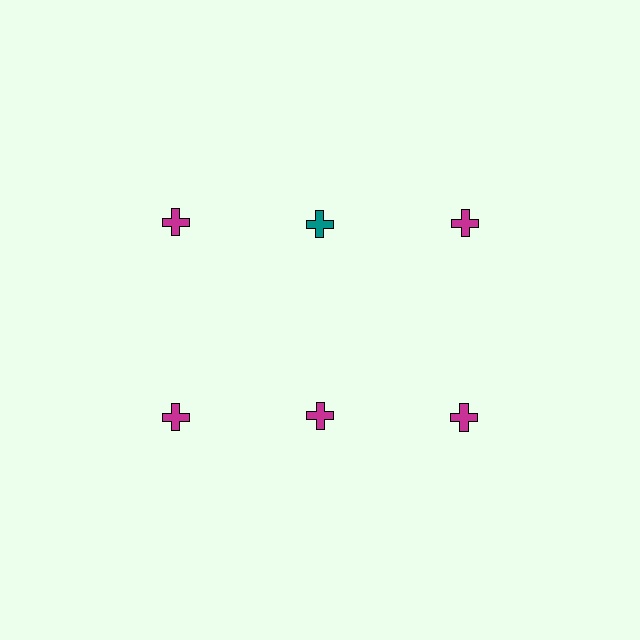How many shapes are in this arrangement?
There are 6 shapes arranged in a grid pattern.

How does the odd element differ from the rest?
It has a different color: teal instead of magenta.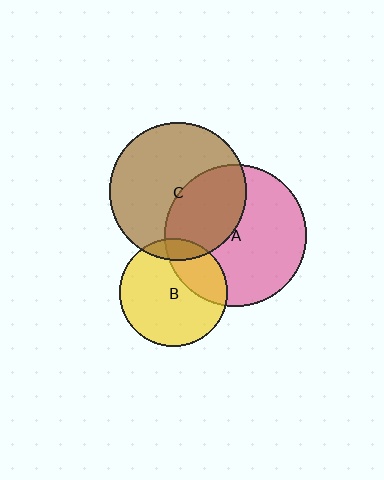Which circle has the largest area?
Circle A (pink).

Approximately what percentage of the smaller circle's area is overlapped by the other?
Approximately 40%.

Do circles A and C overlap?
Yes.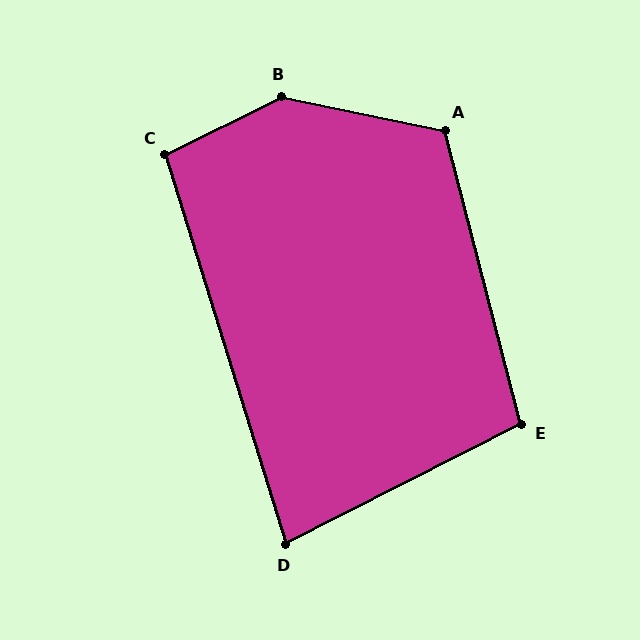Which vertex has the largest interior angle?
B, at approximately 142 degrees.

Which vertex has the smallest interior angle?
D, at approximately 80 degrees.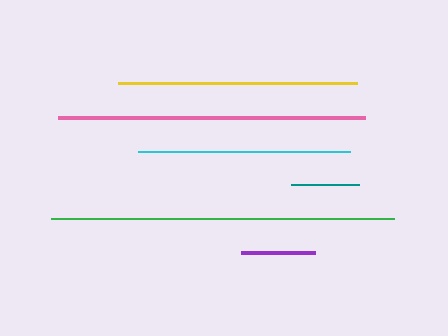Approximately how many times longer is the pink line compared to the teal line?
The pink line is approximately 4.5 times the length of the teal line.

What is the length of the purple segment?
The purple segment is approximately 74 pixels long.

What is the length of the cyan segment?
The cyan segment is approximately 212 pixels long.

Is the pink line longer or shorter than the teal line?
The pink line is longer than the teal line.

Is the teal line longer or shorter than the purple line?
The purple line is longer than the teal line.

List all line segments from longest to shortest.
From longest to shortest: green, pink, yellow, cyan, purple, teal.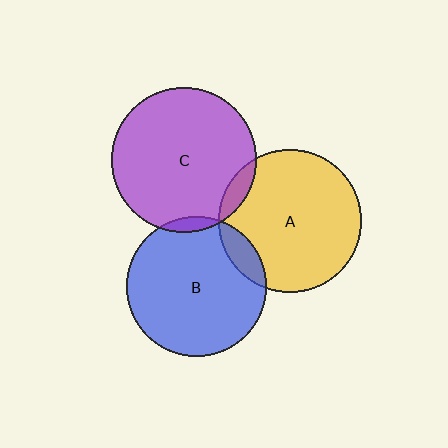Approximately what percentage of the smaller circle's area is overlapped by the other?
Approximately 5%.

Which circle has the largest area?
Circle C (purple).